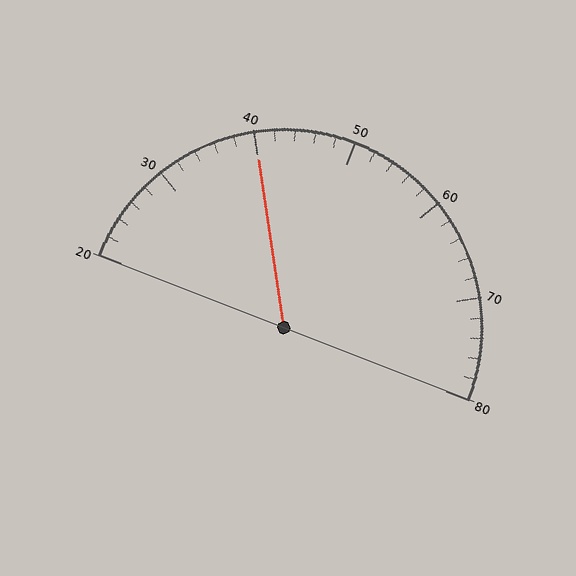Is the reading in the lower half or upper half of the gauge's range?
The reading is in the lower half of the range (20 to 80).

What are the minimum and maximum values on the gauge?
The gauge ranges from 20 to 80.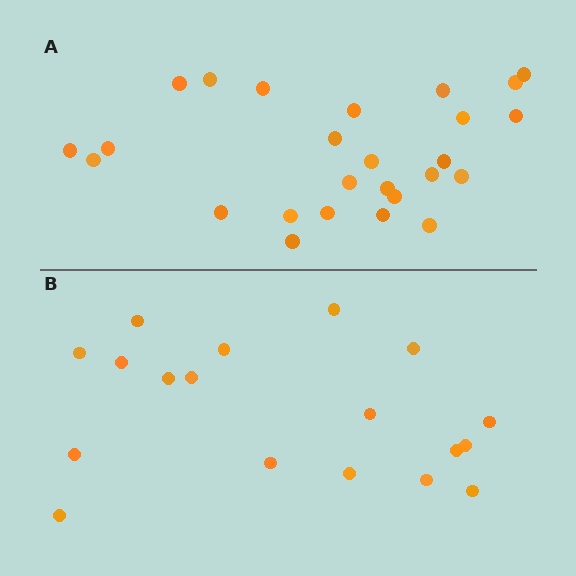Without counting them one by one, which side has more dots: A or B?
Region A (the top region) has more dots.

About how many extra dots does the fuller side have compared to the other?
Region A has roughly 8 or so more dots than region B.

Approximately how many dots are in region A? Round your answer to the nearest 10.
About 30 dots. (The exact count is 26, which rounds to 30.)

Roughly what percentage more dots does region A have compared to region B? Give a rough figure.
About 45% more.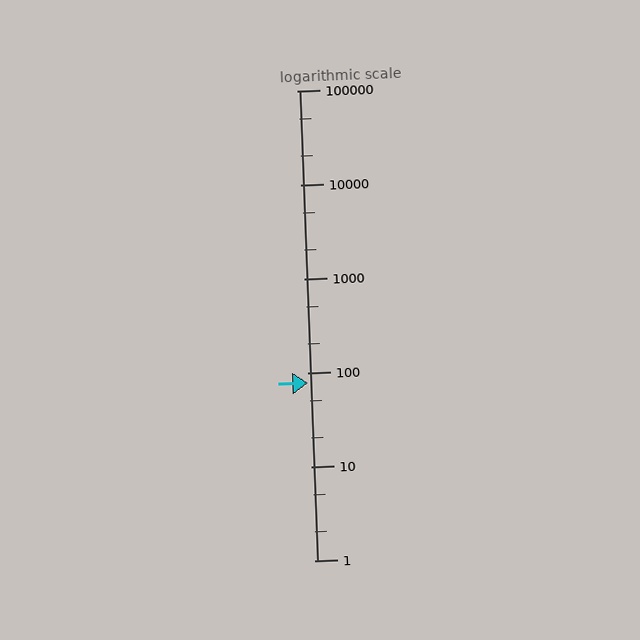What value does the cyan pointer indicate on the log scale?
The pointer indicates approximately 77.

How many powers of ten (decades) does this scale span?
The scale spans 5 decades, from 1 to 100000.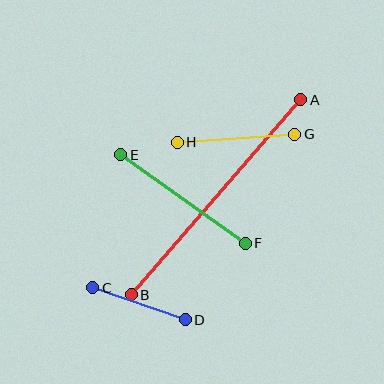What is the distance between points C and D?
The distance is approximately 98 pixels.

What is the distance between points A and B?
The distance is approximately 258 pixels.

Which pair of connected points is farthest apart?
Points A and B are farthest apart.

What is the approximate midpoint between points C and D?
The midpoint is at approximately (139, 304) pixels.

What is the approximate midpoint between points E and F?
The midpoint is at approximately (183, 199) pixels.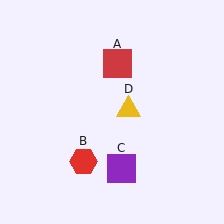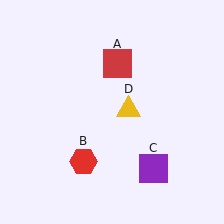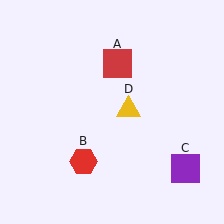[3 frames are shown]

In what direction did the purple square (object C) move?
The purple square (object C) moved right.